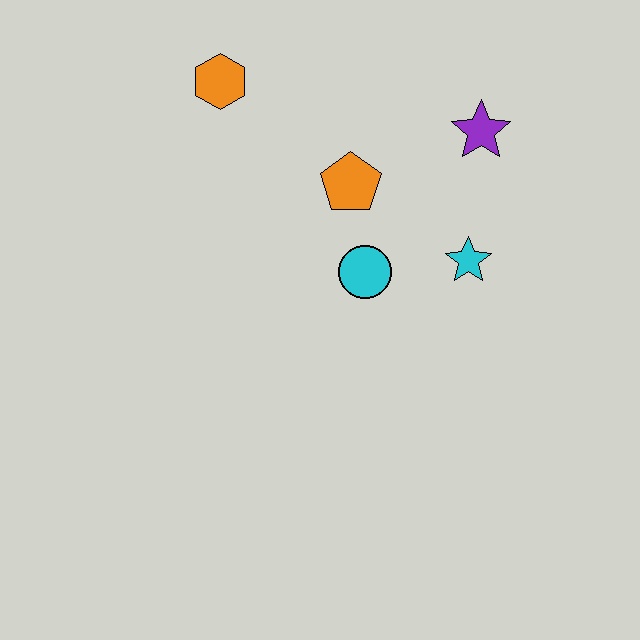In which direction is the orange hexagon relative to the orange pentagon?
The orange hexagon is to the left of the orange pentagon.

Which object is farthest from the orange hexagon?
The cyan star is farthest from the orange hexagon.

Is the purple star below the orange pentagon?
No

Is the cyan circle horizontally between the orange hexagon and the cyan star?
Yes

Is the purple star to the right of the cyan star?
Yes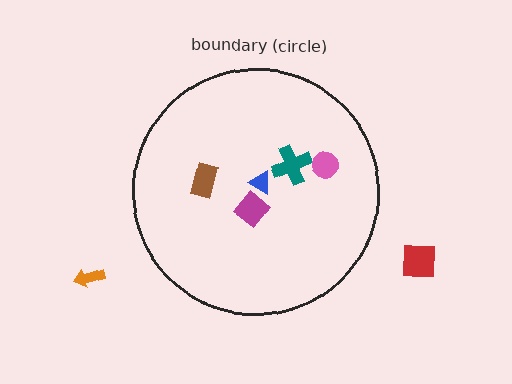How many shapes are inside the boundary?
5 inside, 2 outside.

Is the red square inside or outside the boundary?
Outside.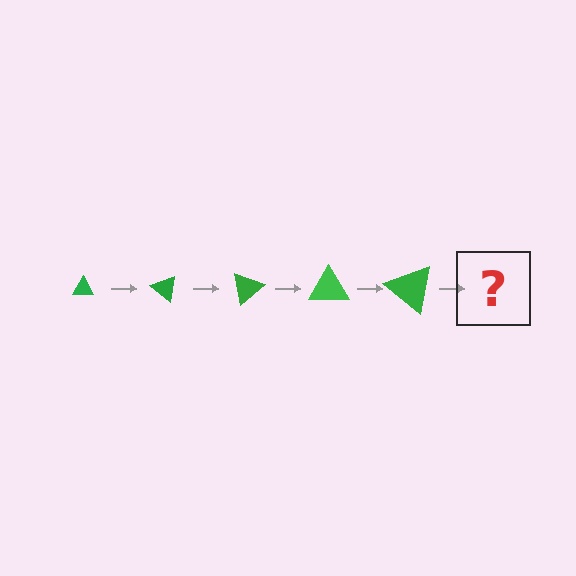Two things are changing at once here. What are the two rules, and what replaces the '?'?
The two rules are that the triangle grows larger each step and it rotates 40 degrees each step. The '?' should be a triangle, larger than the previous one and rotated 200 degrees from the start.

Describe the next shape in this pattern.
It should be a triangle, larger than the previous one and rotated 200 degrees from the start.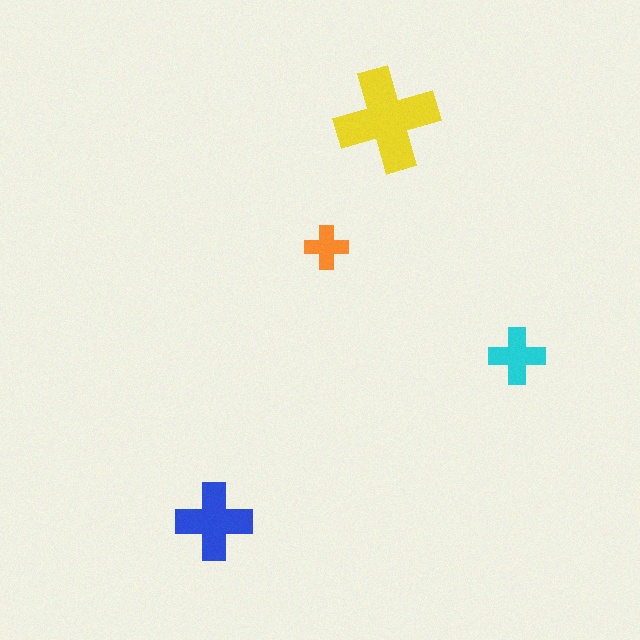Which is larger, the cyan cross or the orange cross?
The cyan one.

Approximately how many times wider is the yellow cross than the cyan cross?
About 2 times wider.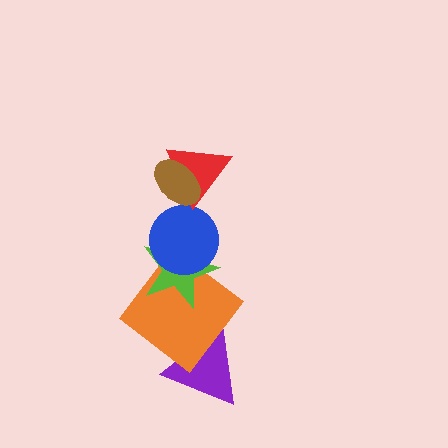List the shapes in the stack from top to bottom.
From top to bottom: the brown ellipse, the red triangle, the blue circle, the lime star, the orange diamond, the purple triangle.